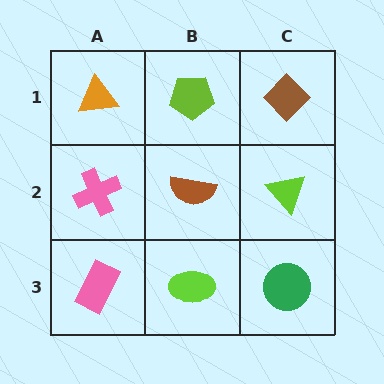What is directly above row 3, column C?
A lime triangle.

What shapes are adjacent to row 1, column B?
A brown semicircle (row 2, column B), an orange triangle (row 1, column A), a brown diamond (row 1, column C).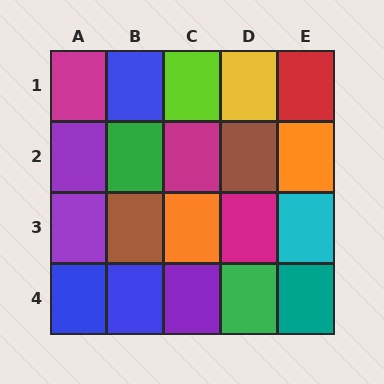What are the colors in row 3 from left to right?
Purple, brown, orange, magenta, cyan.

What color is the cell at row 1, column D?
Yellow.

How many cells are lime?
1 cell is lime.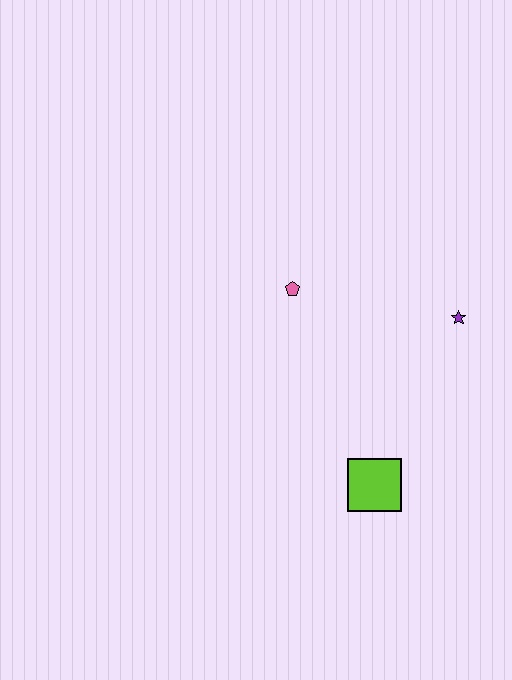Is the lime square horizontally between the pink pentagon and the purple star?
Yes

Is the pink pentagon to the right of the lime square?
No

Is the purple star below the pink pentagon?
Yes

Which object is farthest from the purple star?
The lime square is farthest from the purple star.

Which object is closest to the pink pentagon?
The purple star is closest to the pink pentagon.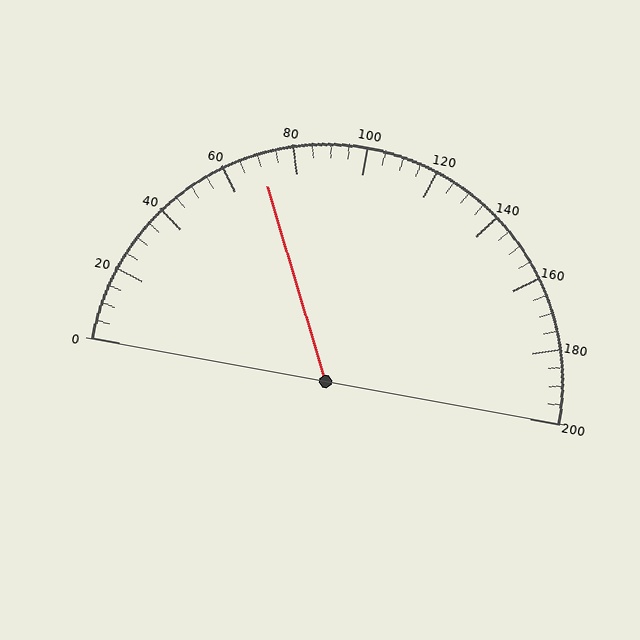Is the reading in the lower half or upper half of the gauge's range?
The reading is in the lower half of the range (0 to 200).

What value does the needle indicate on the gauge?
The needle indicates approximately 70.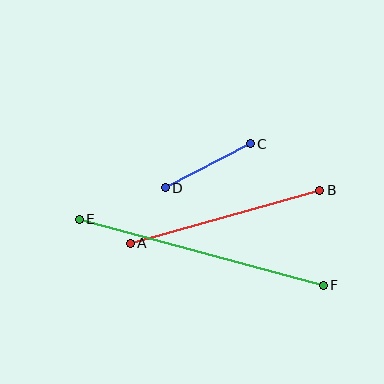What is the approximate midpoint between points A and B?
The midpoint is at approximately (225, 217) pixels.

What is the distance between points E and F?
The distance is approximately 253 pixels.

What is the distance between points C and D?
The distance is approximately 96 pixels.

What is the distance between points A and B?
The distance is approximately 197 pixels.